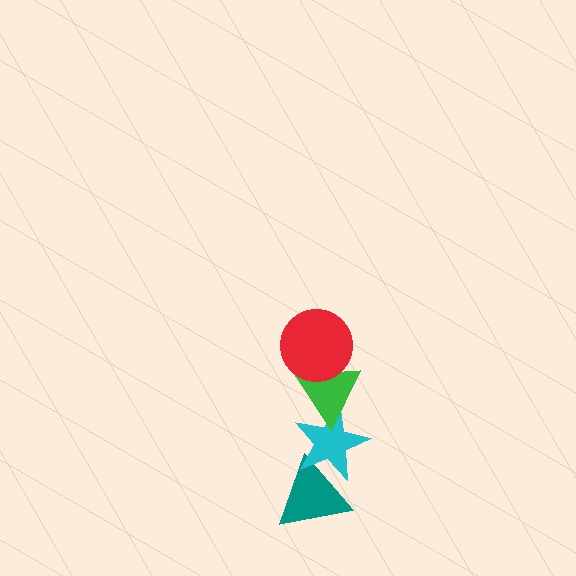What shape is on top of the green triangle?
The red circle is on top of the green triangle.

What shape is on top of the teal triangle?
The cyan star is on top of the teal triangle.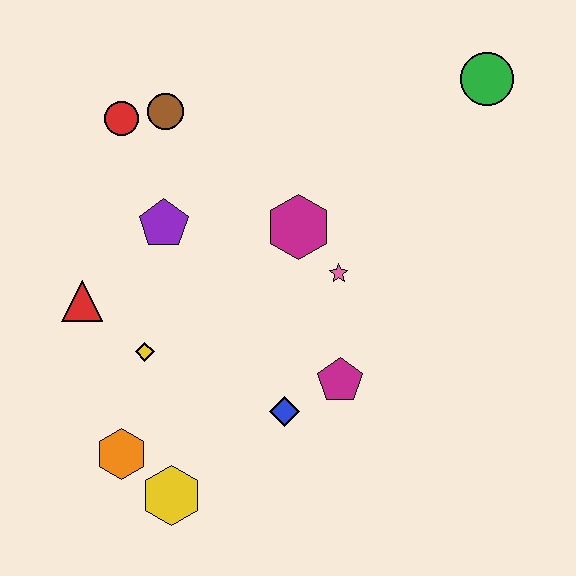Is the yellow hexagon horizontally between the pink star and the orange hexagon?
Yes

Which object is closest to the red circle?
The brown circle is closest to the red circle.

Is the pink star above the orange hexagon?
Yes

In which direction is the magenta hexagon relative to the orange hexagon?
The magenta hexagon is above the orange hexagon.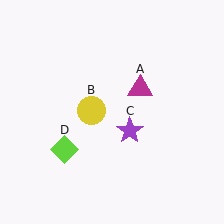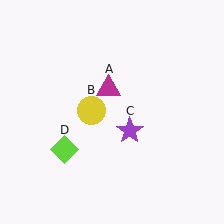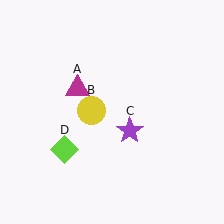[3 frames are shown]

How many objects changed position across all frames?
1 object changed position: magenta triangle (object A).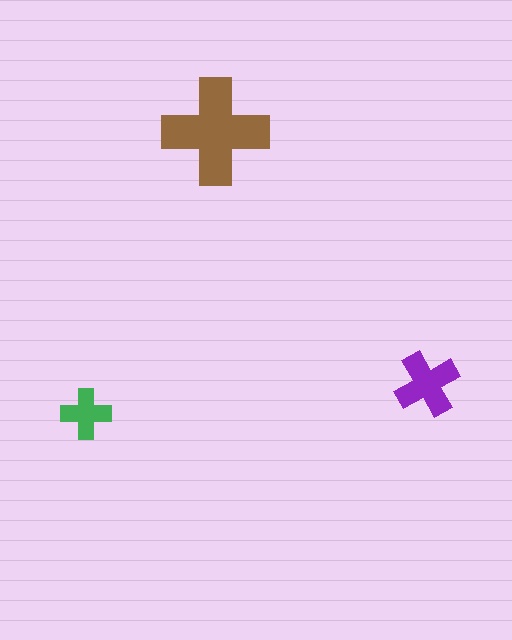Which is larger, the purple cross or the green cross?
The purple one.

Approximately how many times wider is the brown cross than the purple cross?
About 1.5 times wider.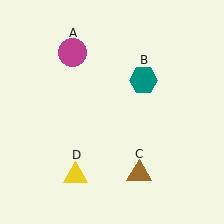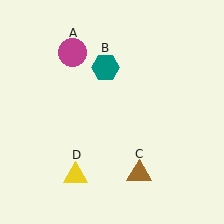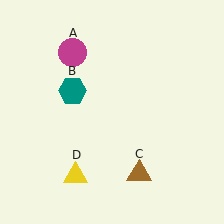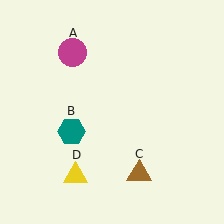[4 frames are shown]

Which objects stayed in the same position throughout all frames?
Magenta circle (object A) and brown triangle (object C) and yellow triangle (object D) remained stationary.